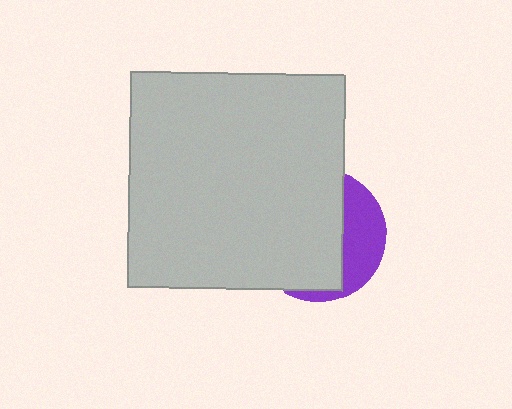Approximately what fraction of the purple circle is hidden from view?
Roughly 68% of the purple circle is hidden behind the light gray square.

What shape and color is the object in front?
The object in front is a light gray square.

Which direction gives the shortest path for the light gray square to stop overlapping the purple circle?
Moving left gives the shortest separation.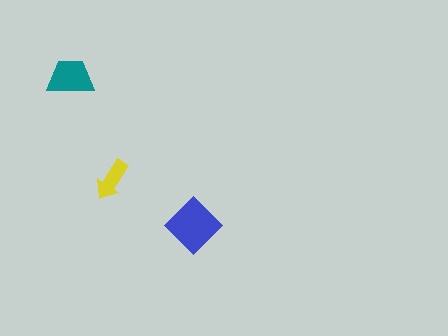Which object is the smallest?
The yellow arrow.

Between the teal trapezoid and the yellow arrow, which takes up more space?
The teal trapezoid.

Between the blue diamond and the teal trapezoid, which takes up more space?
The blue diamond.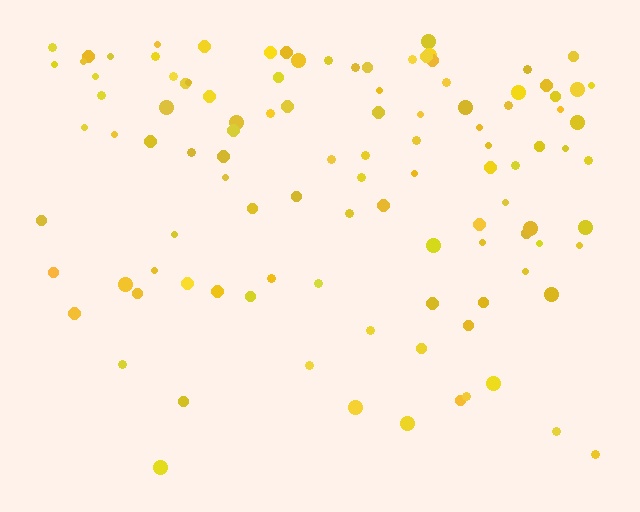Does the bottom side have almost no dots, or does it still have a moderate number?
Still a moderate number, just noticeably fewer than the top.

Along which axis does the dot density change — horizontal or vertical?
Vertical.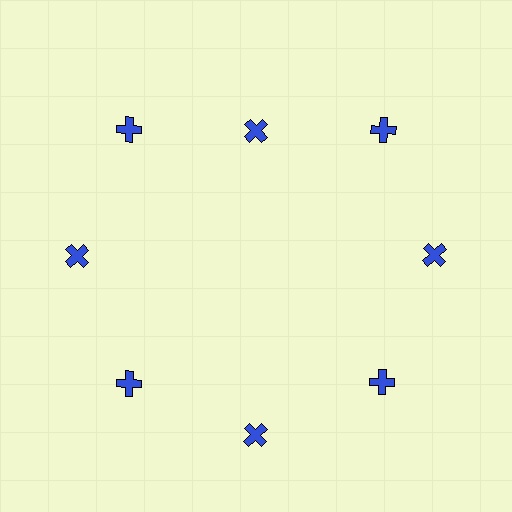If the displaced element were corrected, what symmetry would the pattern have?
It would have 8-fold rotational symmetry — the pattern would map onto itself every 45 degrees.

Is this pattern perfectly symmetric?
No. The 8 blue crosses are arranged in a ring, but one element near the 12 o'clock position is pulled inward toward the center, breaking the 8-fold rotational symmetry.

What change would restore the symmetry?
The symmetry would be restored by moving it outward, back onto the ring so that all 8 crosses sit at equal angles and equal distance from the center.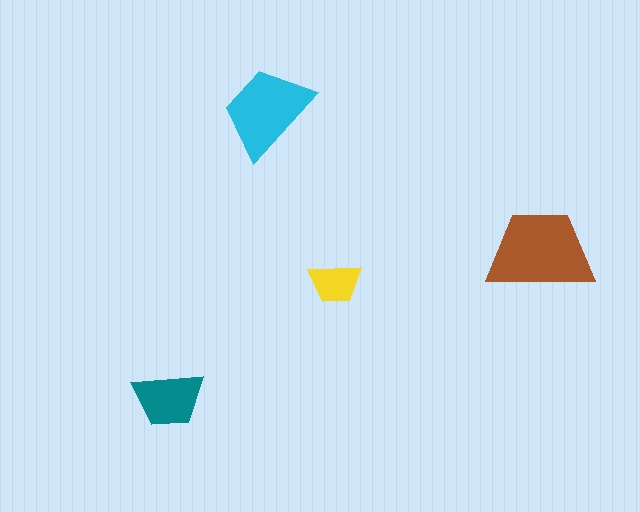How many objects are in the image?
There are 4 objects in the image.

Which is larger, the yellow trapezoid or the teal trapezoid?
The teal one.